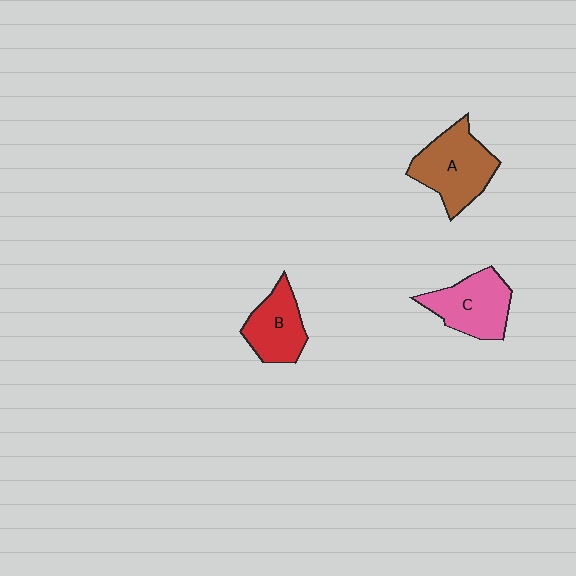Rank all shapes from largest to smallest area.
From largest to smallest: A (brown), C (pink), B (red).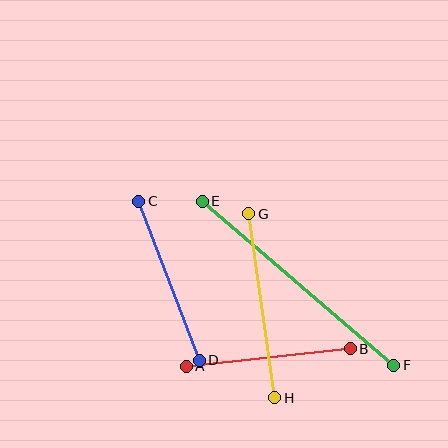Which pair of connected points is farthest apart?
Points E and F are farthest apart.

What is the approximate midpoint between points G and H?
The midpoint is at approximately (262, 306) pixels.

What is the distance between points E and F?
The distance is approximately 252 pixels.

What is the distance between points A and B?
The distance is approximately 165 pixels.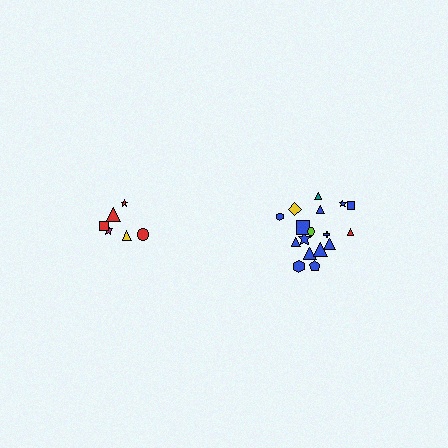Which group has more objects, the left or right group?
The right group.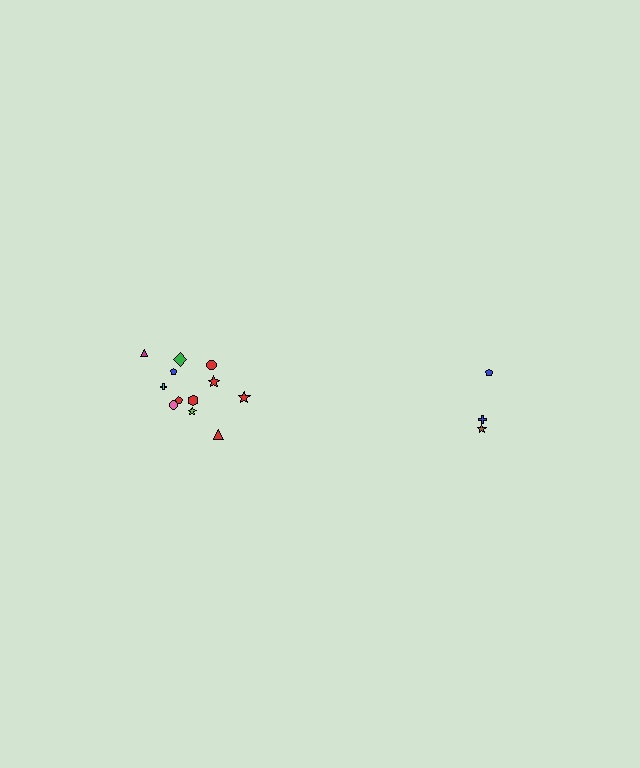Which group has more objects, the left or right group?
The left group.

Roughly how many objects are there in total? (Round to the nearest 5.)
Roughly 15 objects in total.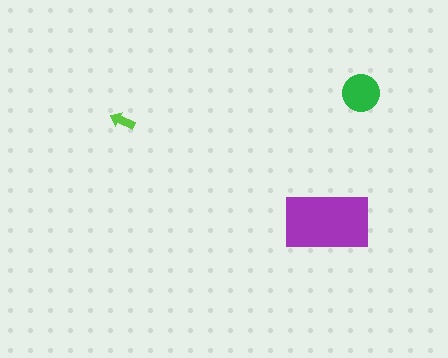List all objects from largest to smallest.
The purple rectangle, the green circle, the lime arrow.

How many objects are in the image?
There are 3 objects in the image.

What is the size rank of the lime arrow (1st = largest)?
3rd.